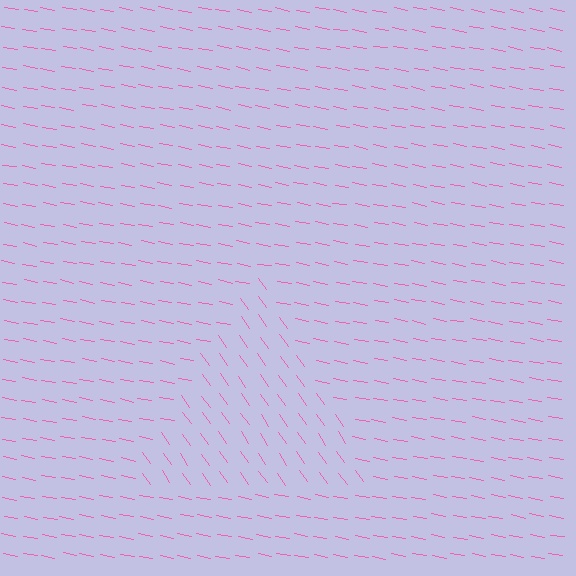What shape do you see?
I see a triangle.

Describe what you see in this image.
The image is filled with small pink line segments. A triangle region in the image has lines oriented differently from the surrounding lines, creating a visible texture boundary.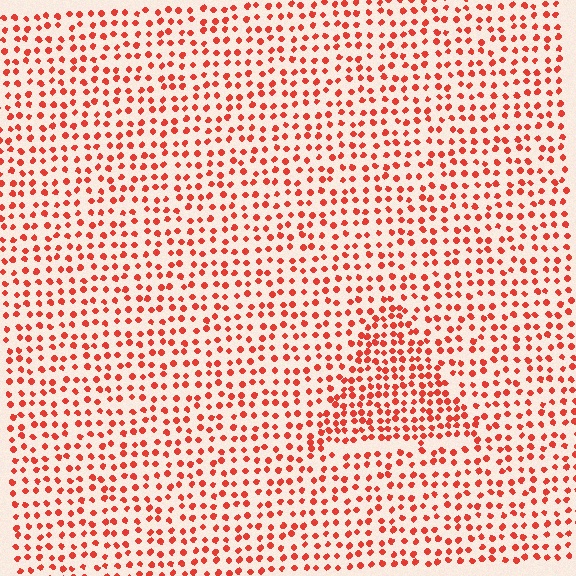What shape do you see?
I see a triangle.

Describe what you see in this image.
The image contains small red elements arranged at two different densities. A triangle-shaped region is visible where the elements are more densely packed than the surrounding area.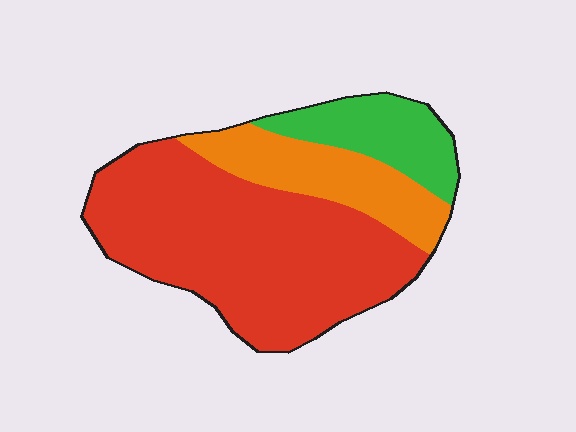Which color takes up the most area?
Red, at roughly 65%.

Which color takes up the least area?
Green, at roughly 15%.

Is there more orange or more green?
Orange.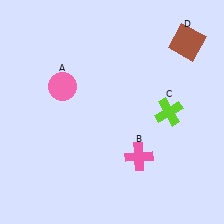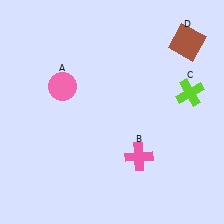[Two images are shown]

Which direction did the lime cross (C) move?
The lime cross (C) moved right.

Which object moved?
The lime cross (C) moved right.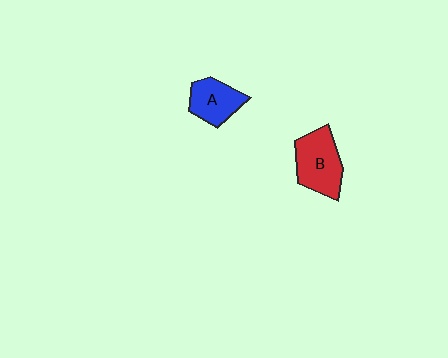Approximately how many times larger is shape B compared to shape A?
Approximately 1.3 times.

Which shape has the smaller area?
Shape A (blue).